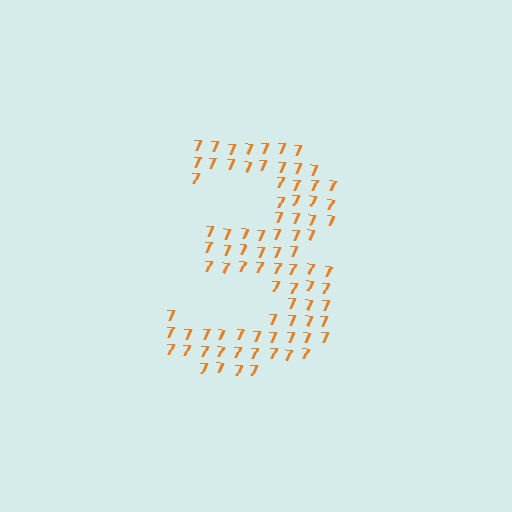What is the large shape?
The large shape is the digit 3.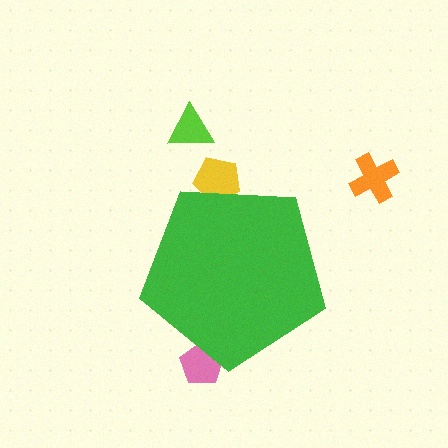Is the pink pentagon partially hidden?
Yes, the pink pentagon is partially hidden behind the green pentagon.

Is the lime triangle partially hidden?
No, the lime triangle is fully visible.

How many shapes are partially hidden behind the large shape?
2 shapes are partially hidden.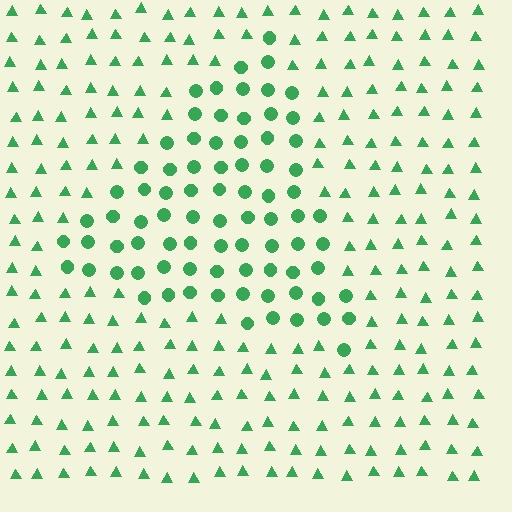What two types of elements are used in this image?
The image uses circles inside the triangle region and triangles outside it.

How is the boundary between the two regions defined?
The boundary is defined by a change in element shape: circles inside vs. triangles outside. All elements share the same color and spacing.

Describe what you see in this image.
The image is filled with small green elements arranged in a uniform grid. A triangle-shaped region contains circles, while the surrounding area contains triangles. The boundary is defined purely by the change in element shape.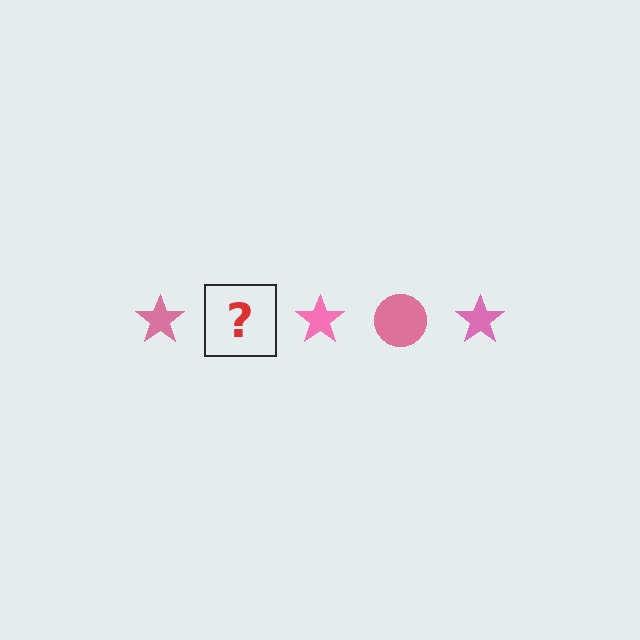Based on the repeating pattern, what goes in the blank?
The blank should be a pink circle.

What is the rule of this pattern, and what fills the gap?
The rule is that the pattern cycles through star, circle shapes in pink. The gap should be filled with a pink circle.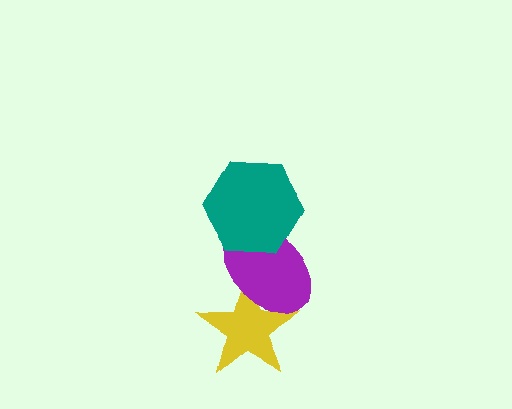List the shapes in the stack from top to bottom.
From top to bottom: the teal hexagon, the purple ellipse, the yellow star.